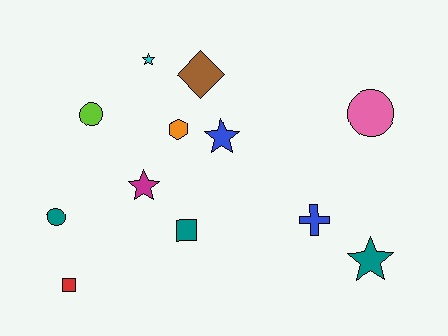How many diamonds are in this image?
There is 1 diamond.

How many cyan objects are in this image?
There is 1 cyan object.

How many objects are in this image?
There are 12 objects.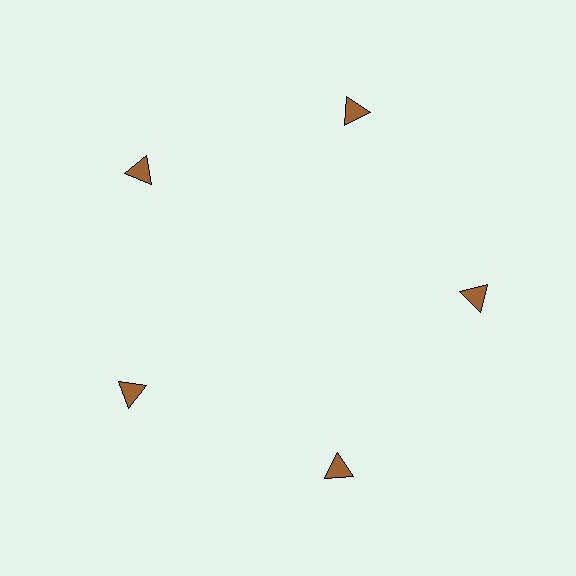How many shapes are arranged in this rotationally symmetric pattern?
There are 5 shapes, arranged in 5 groups of 1.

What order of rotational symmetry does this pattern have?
This pattern has 5-fold rotational symmetry.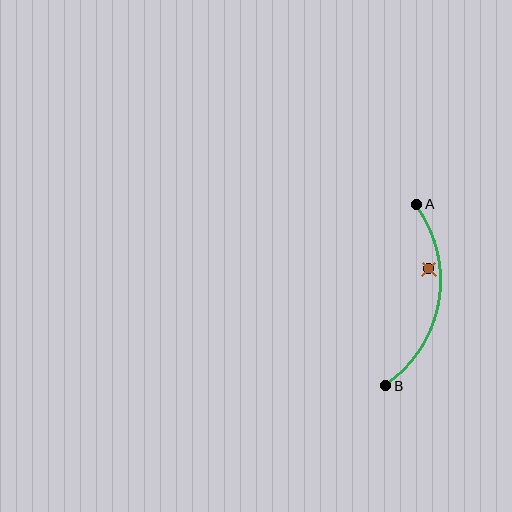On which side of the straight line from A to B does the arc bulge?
The arc bulges to the right of the straight line connecting A and B.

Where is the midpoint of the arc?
The arc midpoint is the point on the curve farthest from the straight line joining A and B. It sits to the right of that line.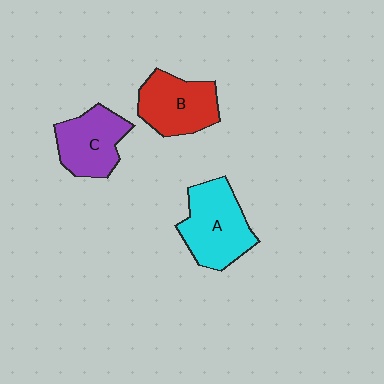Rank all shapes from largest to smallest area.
From largest to smallest: A (cyan), B (red), C (purple).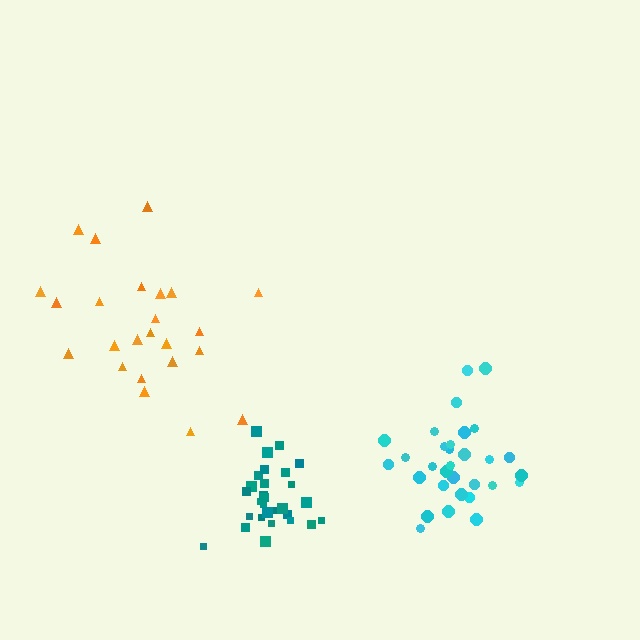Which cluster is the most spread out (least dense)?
Orange.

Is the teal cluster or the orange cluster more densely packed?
Teal.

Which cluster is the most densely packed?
Teal.